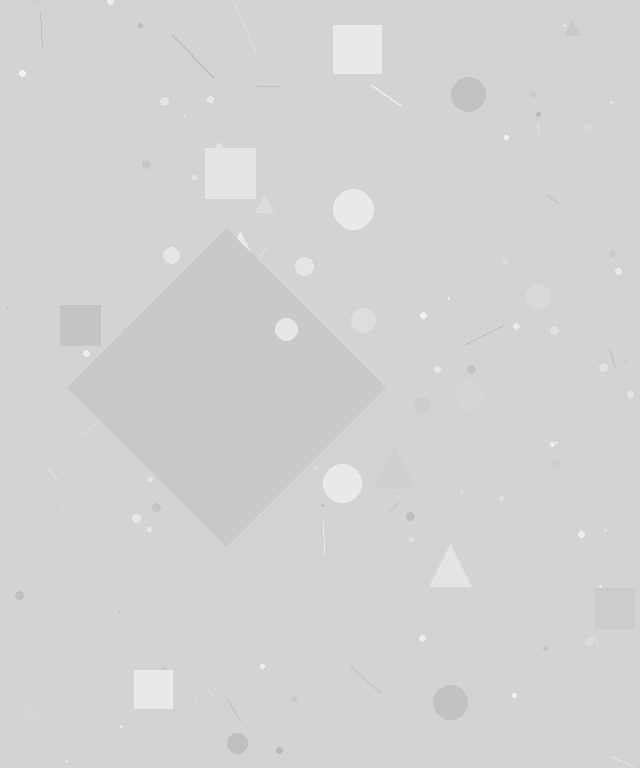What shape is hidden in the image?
A diamond is hidden in the image.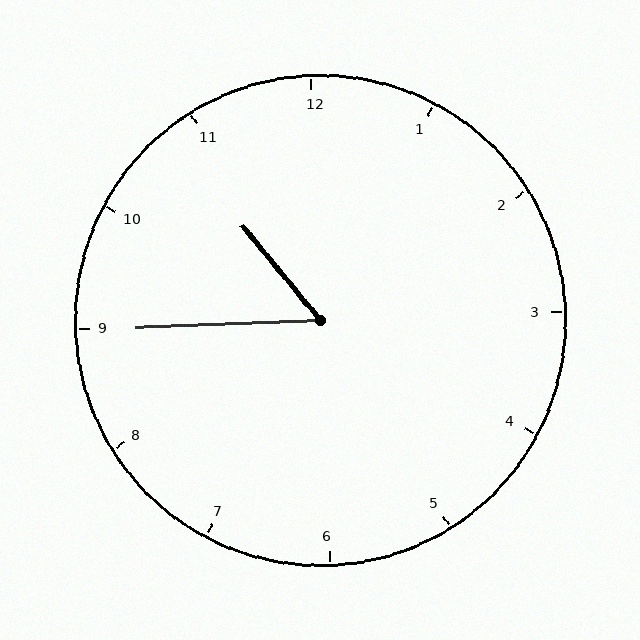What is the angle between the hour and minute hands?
Approximately 52 degrees.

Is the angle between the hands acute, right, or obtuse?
It is acute.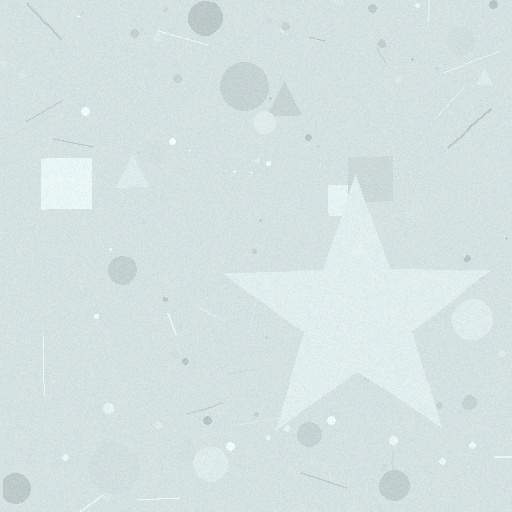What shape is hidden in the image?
A star is hidden in the image.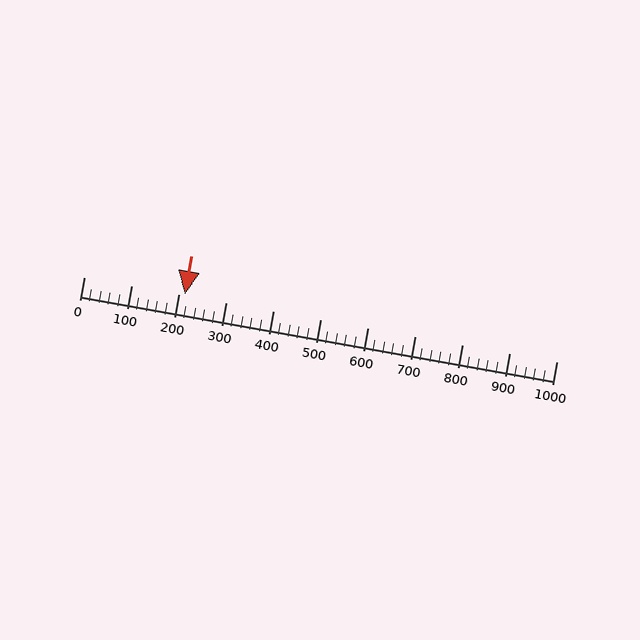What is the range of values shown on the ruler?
The ruler shows values from 0 to 1000.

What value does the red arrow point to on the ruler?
The red arrow points to approximately 213.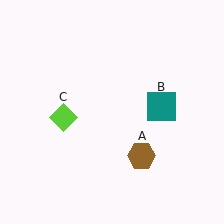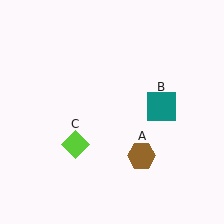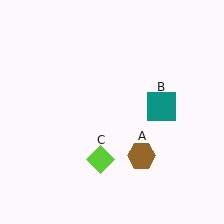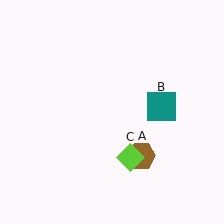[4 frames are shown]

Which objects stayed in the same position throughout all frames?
Brown hexagon (object A) and teal square (object B) remained stationary.